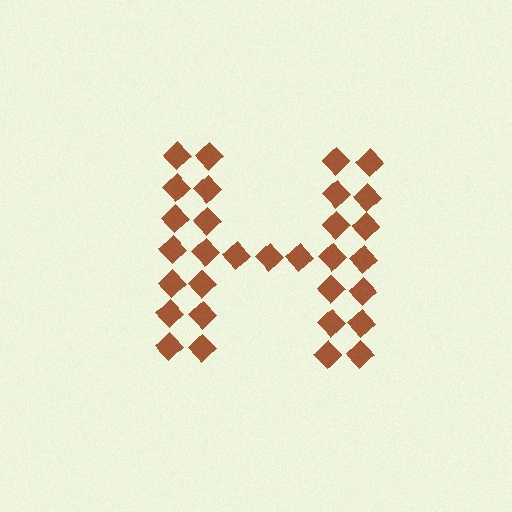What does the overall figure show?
The overall figure shows the letter H.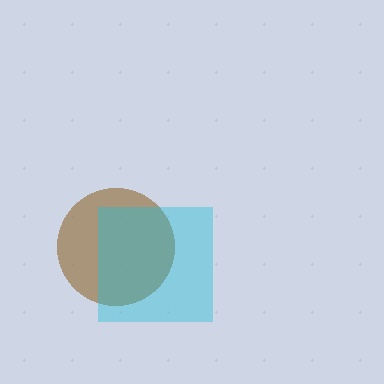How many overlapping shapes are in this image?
There are 2 overlapping shapes in the image.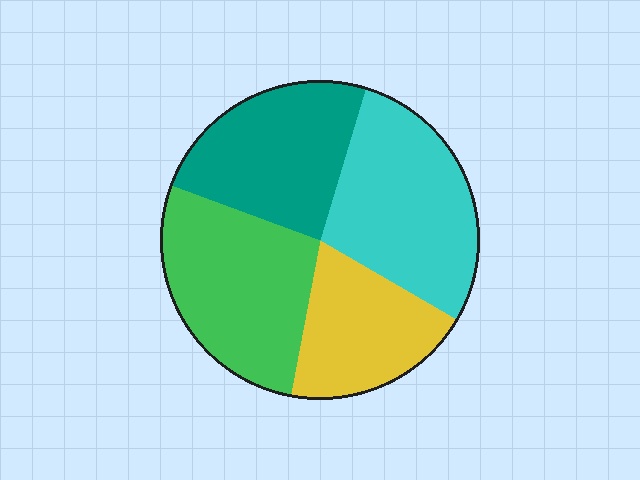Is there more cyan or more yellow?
Cyan.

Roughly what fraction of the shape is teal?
Teal takes up between a sixth and a third of the shape.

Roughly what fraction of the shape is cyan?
Cyan takes up about one quarter (1/4) of the shape.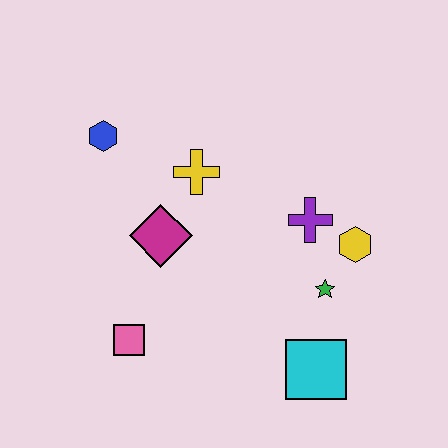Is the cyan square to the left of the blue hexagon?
No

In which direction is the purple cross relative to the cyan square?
The purple cross is above the cyan square.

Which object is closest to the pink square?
The magenta diamond is closest to the pink square.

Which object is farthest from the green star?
The blue hexagon is farthest from the green star.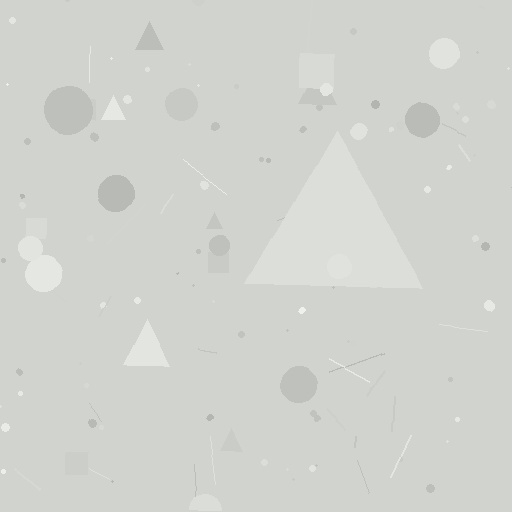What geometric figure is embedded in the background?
A triangle is embedded in the background.